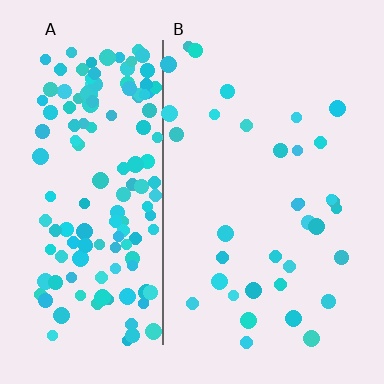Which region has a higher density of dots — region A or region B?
A (the left).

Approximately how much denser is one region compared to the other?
Approximately 4.3× — region A over region B.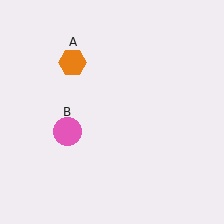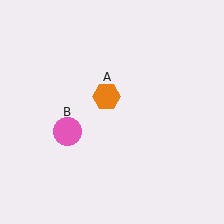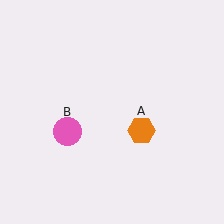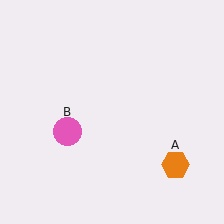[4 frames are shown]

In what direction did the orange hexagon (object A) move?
The orange hexagon (object A) moved down and to the right.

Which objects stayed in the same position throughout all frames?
Pink circle (object B) remained stationary.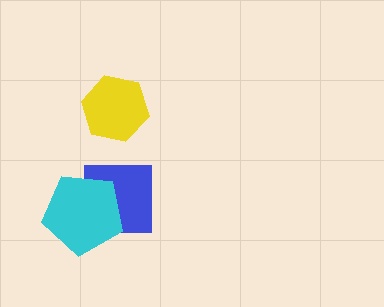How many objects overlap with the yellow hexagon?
0 objects overlap with the yellow hexagon.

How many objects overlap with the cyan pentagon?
1 object overlaps with the cyan pentagon.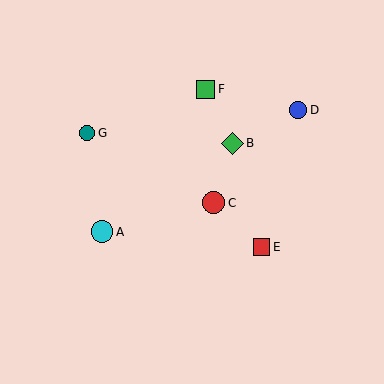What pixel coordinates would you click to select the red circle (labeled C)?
Click at (213, 203) to select the red circle C.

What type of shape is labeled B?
Shape B is a green diamond.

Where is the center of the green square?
The center of the green square is at (206, 89).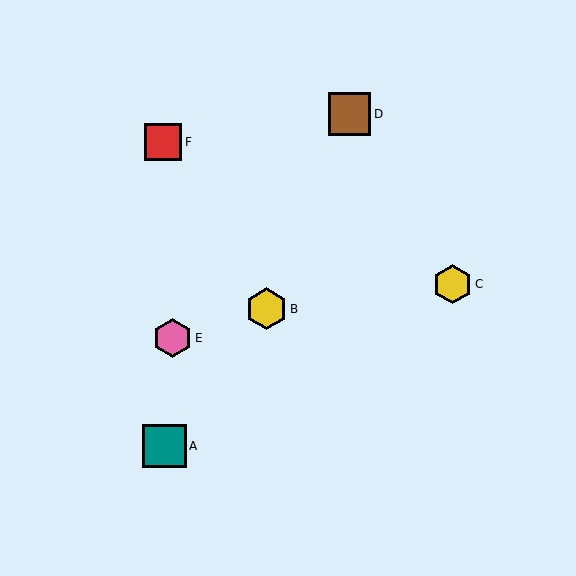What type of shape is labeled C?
Shape C is a yellow hexagon.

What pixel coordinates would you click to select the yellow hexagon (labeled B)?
Click at (266, 309) to select the yellow hexagon B.